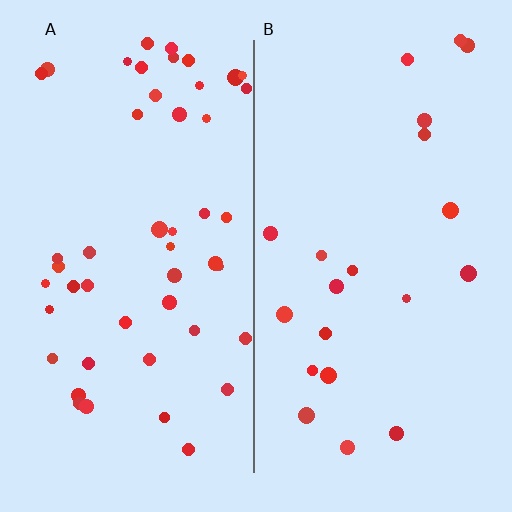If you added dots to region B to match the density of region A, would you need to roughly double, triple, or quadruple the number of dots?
Approximately double.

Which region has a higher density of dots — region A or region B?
A (the left).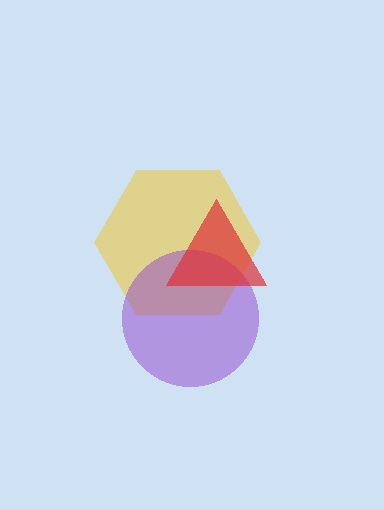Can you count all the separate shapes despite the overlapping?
Yes, there are 3 separate shapes.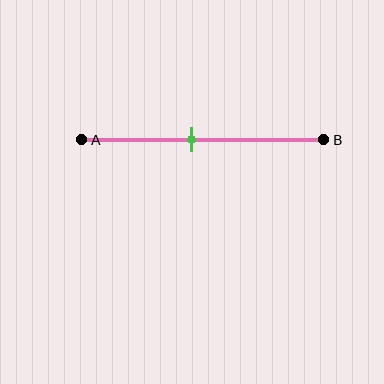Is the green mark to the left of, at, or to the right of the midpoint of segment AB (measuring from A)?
The green mark is to the left of the midpoint of segment AB.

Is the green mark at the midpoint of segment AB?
No, the mark is at about 45% from A, not at the 50% midpoint.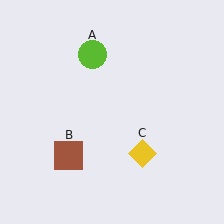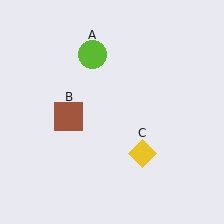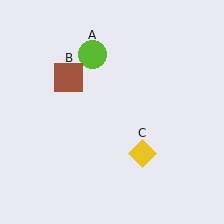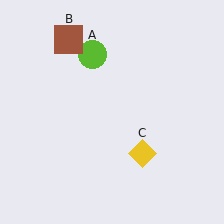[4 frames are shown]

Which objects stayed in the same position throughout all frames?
Lime circle (object A) and yellow diamond (object C) remained stationary.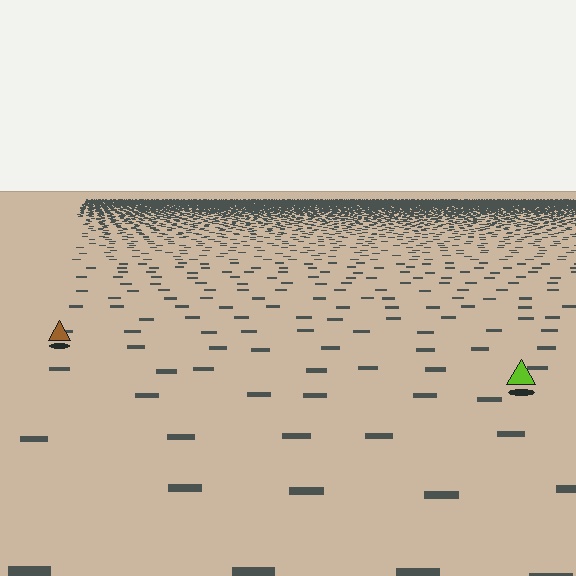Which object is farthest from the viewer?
The brown triangle is farthest from the viewer. It appears smaller and the ground texture around it is denser.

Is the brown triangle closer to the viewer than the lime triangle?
No. The lime triangle is closer — you can tell from the texture gradient: the ground texture is coarser near it.